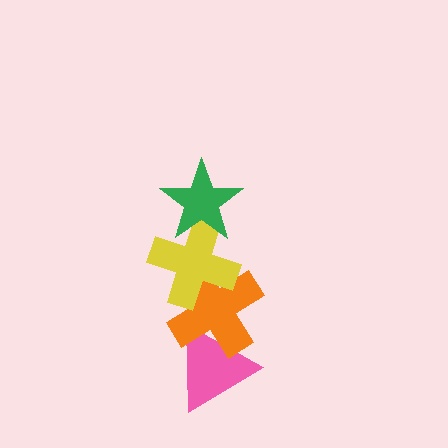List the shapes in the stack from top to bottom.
From top to bottom: the green star, the yellow cross, the orange cross, the pink triangle.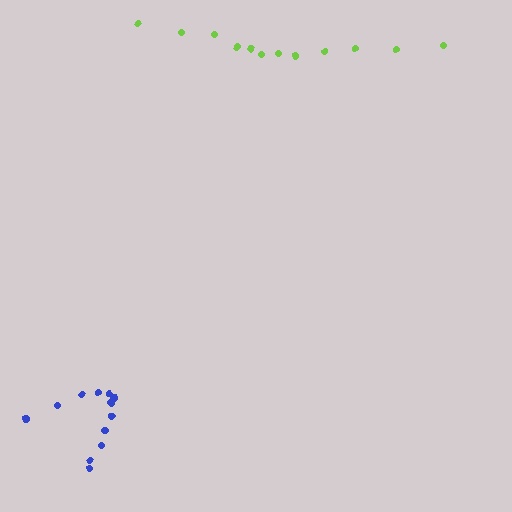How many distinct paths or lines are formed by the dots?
There are 2 distinct paths.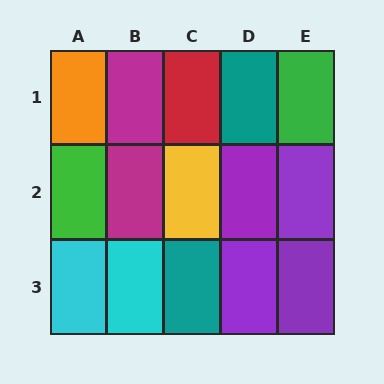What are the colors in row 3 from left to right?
Cyan, cyan, teal, purple, purple.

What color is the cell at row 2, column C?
Yellow.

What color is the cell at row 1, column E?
Green.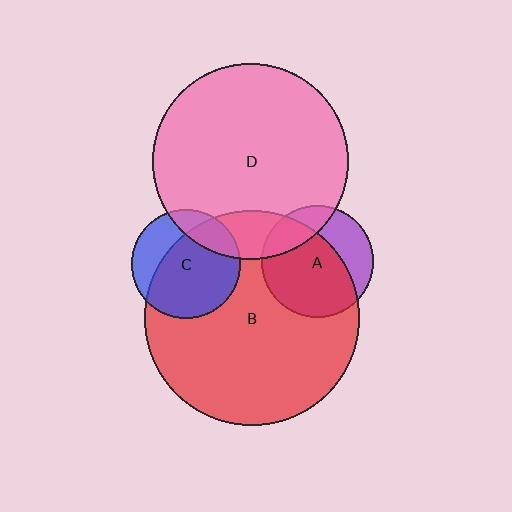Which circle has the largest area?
Circle B (red).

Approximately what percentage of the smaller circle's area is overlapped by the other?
Approximately 20%.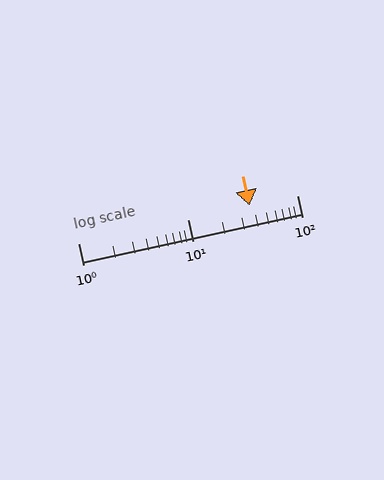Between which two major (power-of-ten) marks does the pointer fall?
The pointer is between 10 and 100.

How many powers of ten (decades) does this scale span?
The scale spans 2 decades, from 1 to 100.